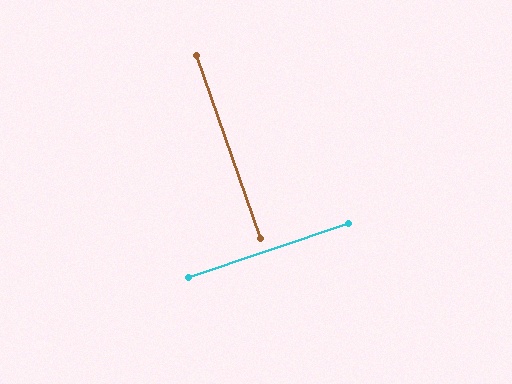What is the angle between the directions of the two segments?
Approximately 90 degrees.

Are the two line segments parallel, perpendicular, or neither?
Perpendicular — they meet at approximately 90°.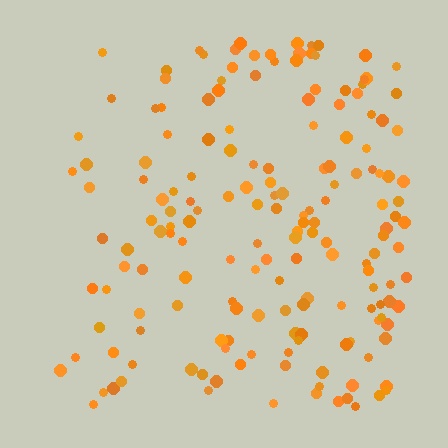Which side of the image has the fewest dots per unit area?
The left.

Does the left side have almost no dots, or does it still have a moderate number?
Still a moderate number, just noticeably fewer than the right.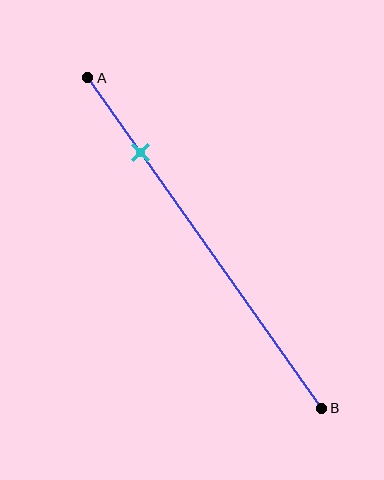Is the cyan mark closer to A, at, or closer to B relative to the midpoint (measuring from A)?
The cyan mark is closer to point A than the midpoint of segment AB.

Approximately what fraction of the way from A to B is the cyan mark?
The cyan mark is approximately 25% of the way from A to B.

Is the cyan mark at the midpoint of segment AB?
No, the mark is at about 25% from A, not at the 50% midpoint.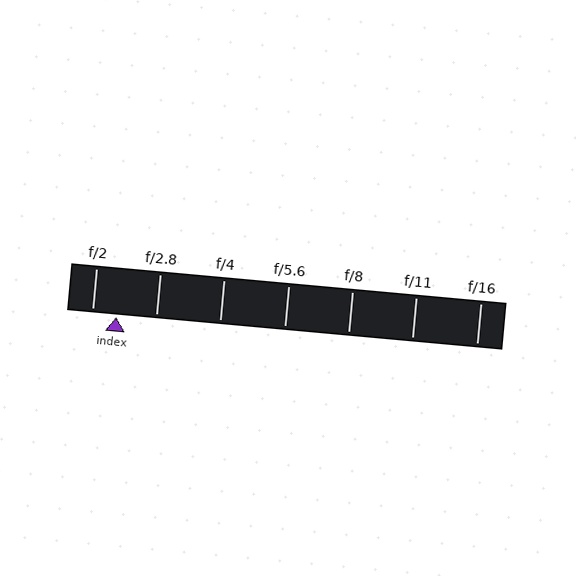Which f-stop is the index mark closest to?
The index mark is closest to f/2.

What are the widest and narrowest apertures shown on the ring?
The widest aperture shown is f/2 and the narrowest is f/16.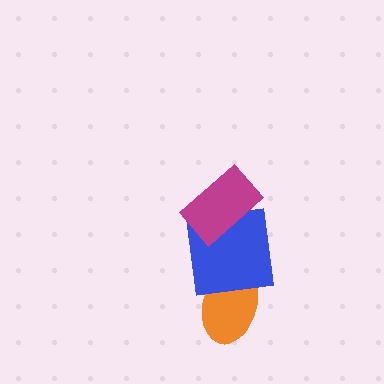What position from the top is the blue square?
The blue square is 2nd from the top.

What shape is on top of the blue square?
The magenta rectangle is on top of the blue square.